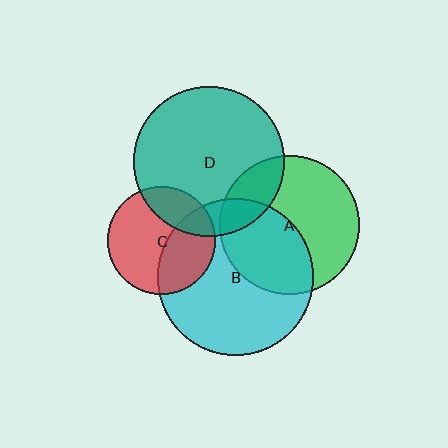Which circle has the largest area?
Circle B (cyan).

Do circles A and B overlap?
Yes.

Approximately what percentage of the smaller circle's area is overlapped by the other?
Approximately 45%.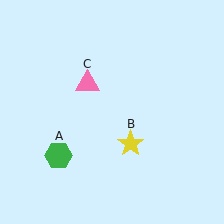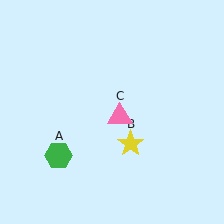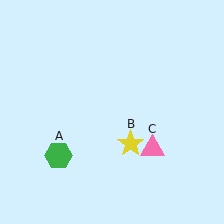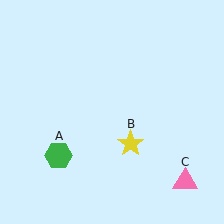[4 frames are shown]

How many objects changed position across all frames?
1 object changed position: pink triangle (object C).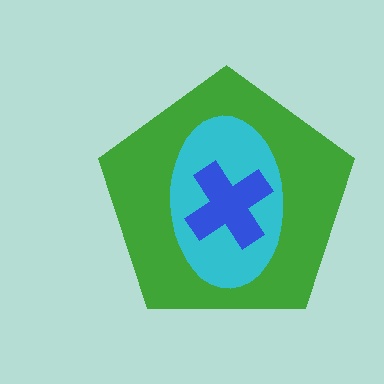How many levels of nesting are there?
3.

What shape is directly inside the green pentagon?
The cyan ellipse.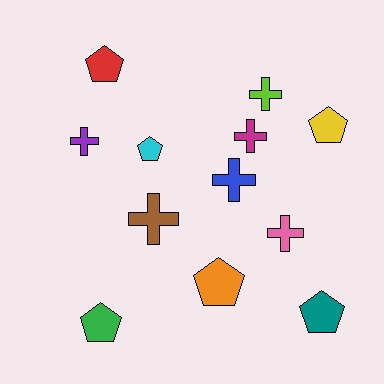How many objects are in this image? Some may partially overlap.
There are 12 objects.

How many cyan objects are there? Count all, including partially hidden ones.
There is 1 cyan object.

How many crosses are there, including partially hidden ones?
There are 6 crosses.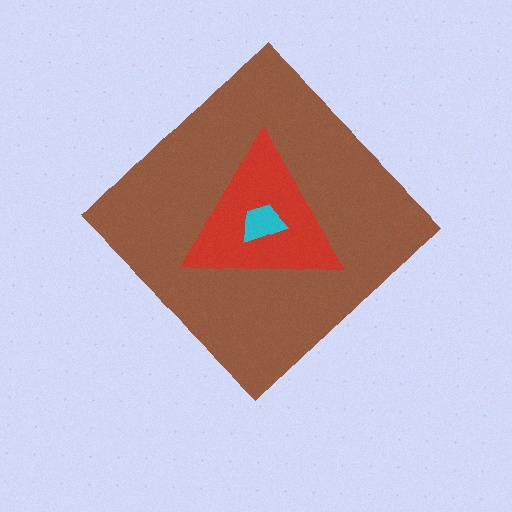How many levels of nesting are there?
3.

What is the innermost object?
The cyan trapezoid.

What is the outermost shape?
The brown diamond.